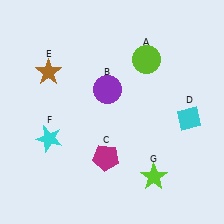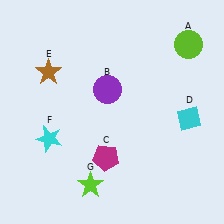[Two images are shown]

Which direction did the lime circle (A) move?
The lime circle (A) moved right.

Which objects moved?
The objects that moved are: the lime circle (A), the lime star (G).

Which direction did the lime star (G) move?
The lime star (G) moved left.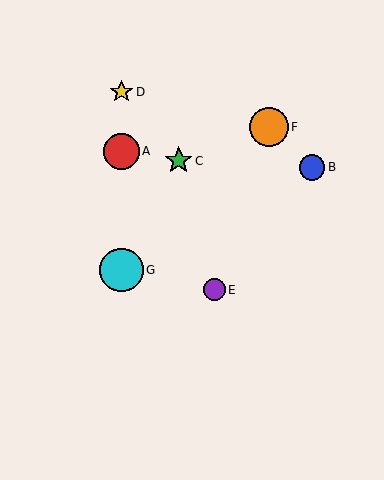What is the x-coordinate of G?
Object G is at x≈121.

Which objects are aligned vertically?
Objects A, D, G are aligned vertically.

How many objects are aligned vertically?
3 objects (A, D, G) are aligned vertically.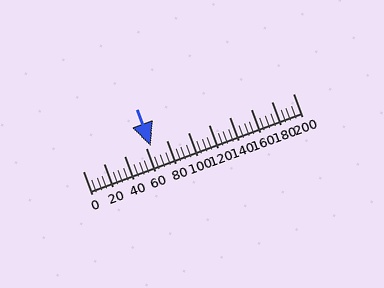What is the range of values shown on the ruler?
The ruler shows values from 0 to 200.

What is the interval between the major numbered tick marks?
The major tick marks are spaced 20 units apart.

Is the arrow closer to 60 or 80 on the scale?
The arrow is closer to 60.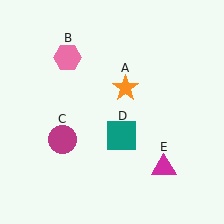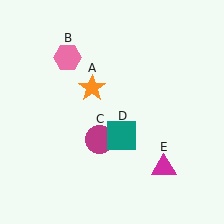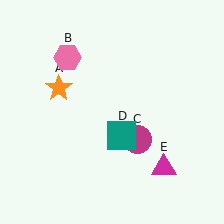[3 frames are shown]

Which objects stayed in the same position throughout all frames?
Pink hexagon (object B) and teal square (object D) and magenta triangle (object E) remained stationary.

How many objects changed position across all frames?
2 objects changed position: orange star (object A), magenta circle (object C).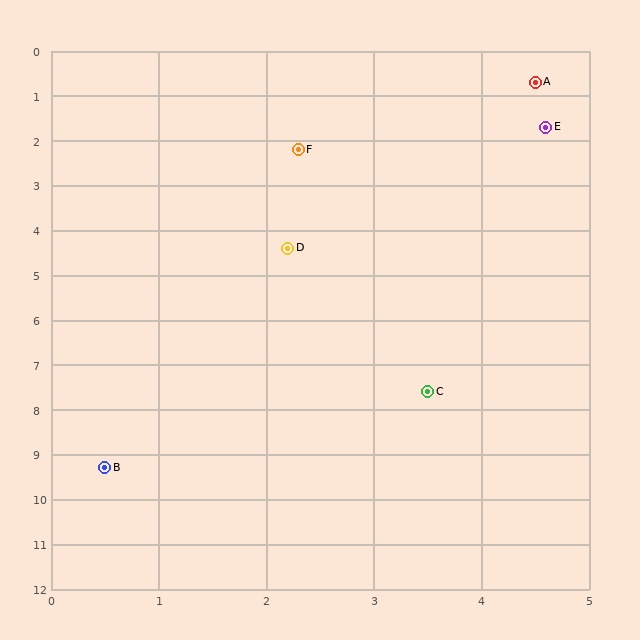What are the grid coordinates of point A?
Point A is at approximately (4.5, 0.7).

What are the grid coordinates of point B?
Point B is at approximately (0.5, 9.3).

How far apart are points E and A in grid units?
Points E and A are about 1.0 grid units apart.